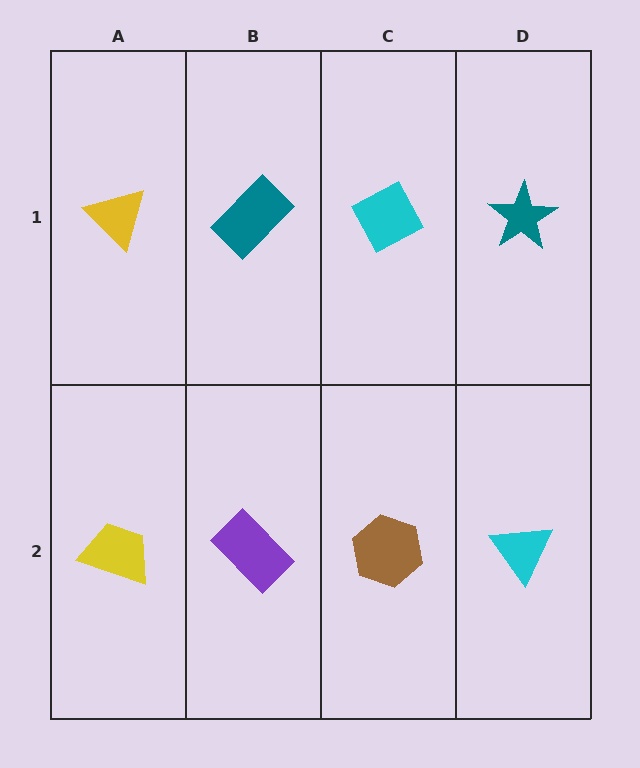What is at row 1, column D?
A teal star.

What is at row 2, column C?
A brown hexagon.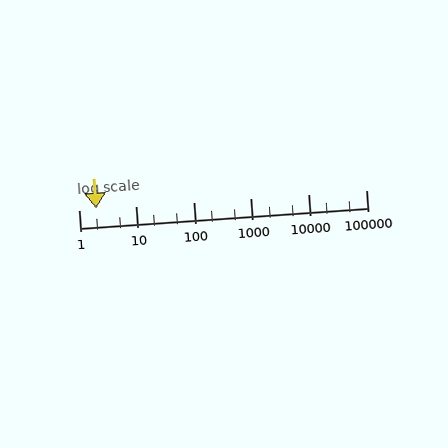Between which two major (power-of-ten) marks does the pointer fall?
The pointer is between 1 and 10.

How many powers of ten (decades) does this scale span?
The scale spans 5 decades, from 1 to 100000.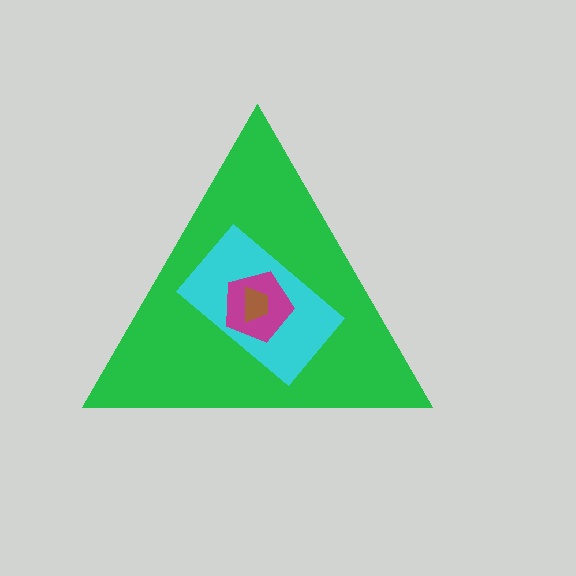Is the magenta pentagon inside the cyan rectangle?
Yes.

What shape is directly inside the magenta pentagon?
The brown trapezoid.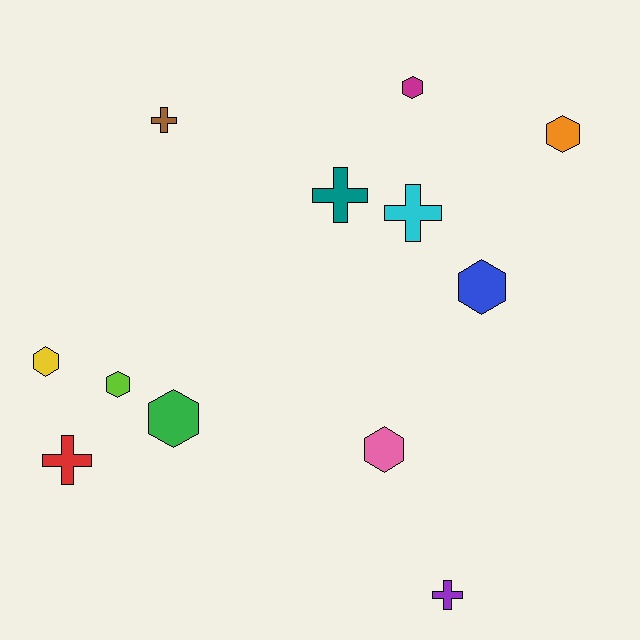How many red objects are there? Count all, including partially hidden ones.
There is 1 red object.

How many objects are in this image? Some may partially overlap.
There are 12 objects.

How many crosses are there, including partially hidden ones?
There are 5 crosses.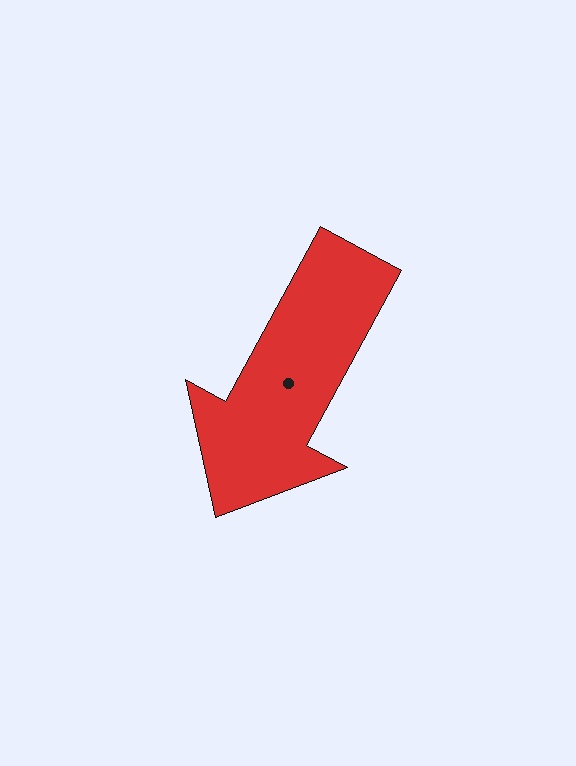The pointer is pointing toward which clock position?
Roughly 7 o'clock.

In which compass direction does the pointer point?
Southwest.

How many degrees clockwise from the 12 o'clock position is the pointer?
Approximately 208 degrees.